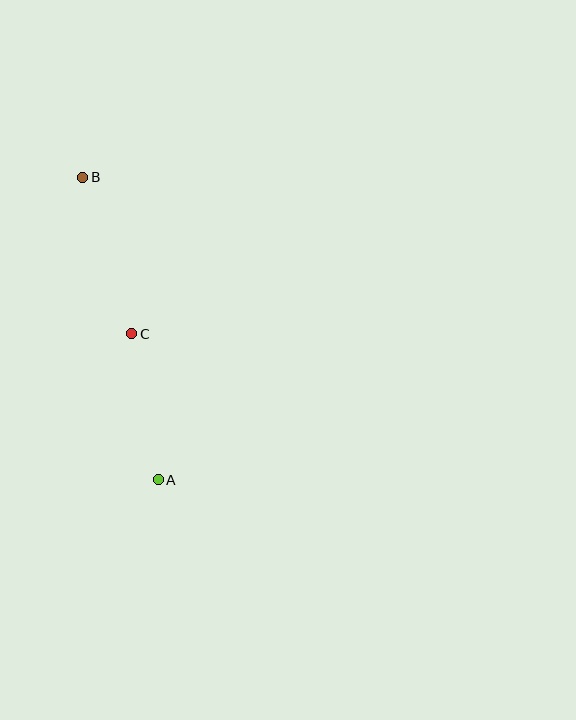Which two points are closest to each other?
Points A and C are closest to each other.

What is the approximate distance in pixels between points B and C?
The distance between B and C is approximately 164 pixels.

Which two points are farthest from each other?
Points A and B are farthest from each other.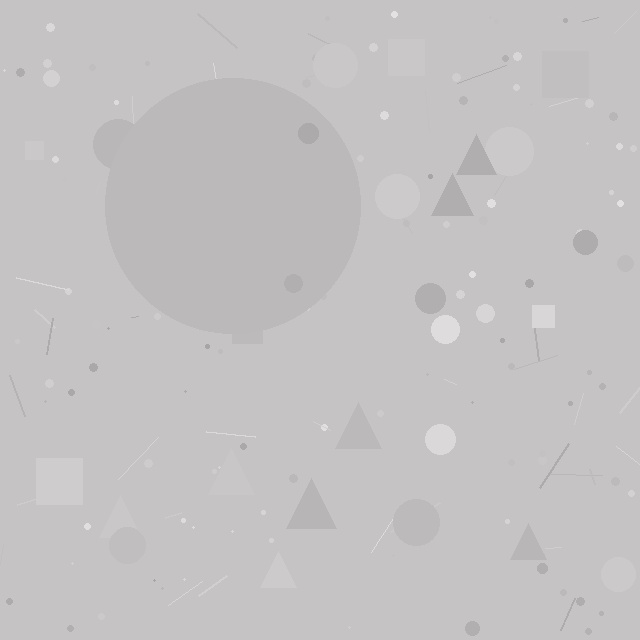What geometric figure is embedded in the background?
A circle is embedded in the background.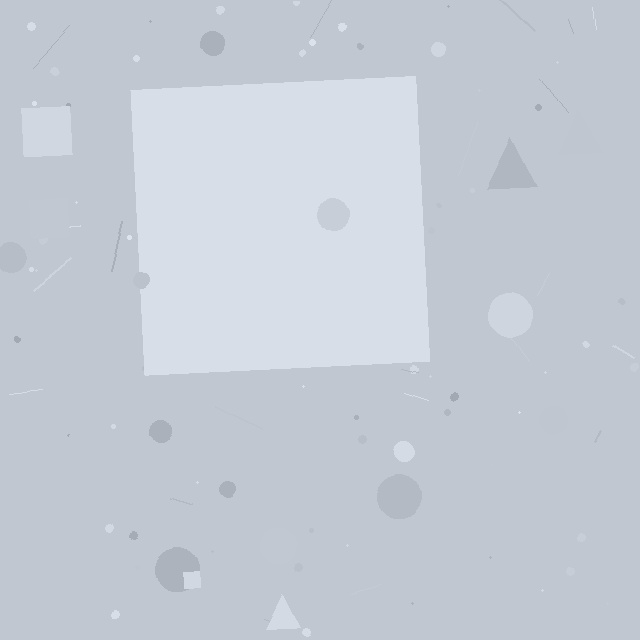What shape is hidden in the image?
A square is hidden in the image.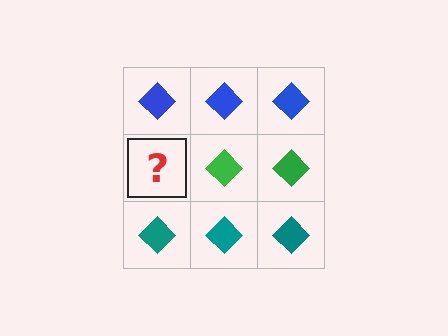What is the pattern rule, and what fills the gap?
The rule is that each row has a consistent color. The gap should be filled with a green diamond.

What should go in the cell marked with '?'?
The missing cell should contain a green diamond.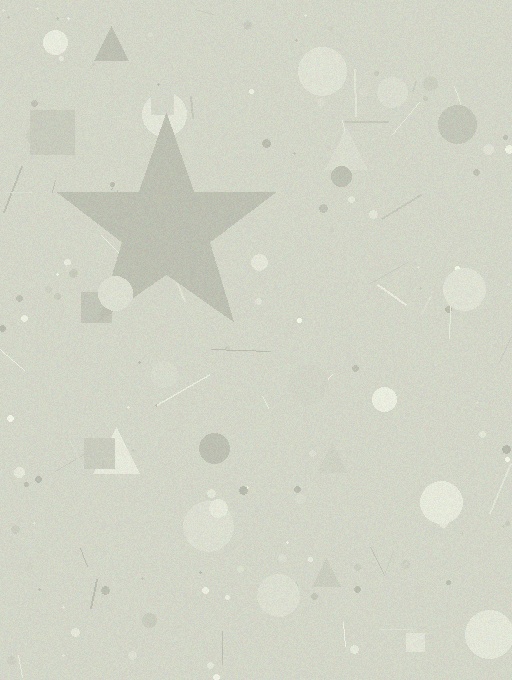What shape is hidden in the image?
A star is hidden in the image.